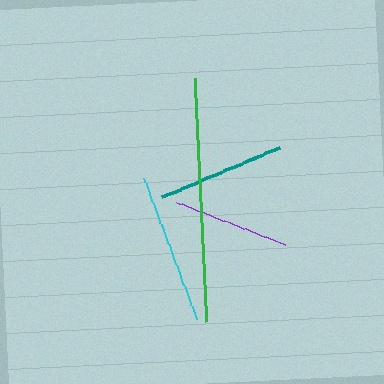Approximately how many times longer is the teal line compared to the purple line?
The teal line is approximately 1.1 times the length of the purple line.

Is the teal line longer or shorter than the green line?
The green line is longer than the teal line.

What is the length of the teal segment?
The teal segment is approximately 128 pixels long.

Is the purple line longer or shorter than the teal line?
The teal line is longer than the purple line.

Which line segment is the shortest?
The purple line is the shortest at approximately 116 pixels.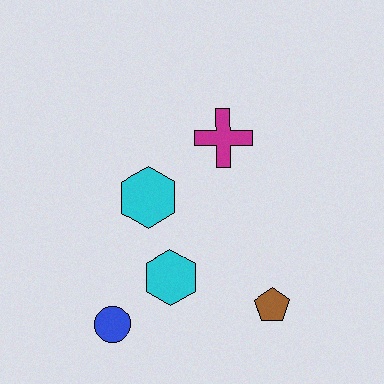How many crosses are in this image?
There is 1 cross.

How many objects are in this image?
There are 5 objects.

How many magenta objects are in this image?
There is 1 magenta object.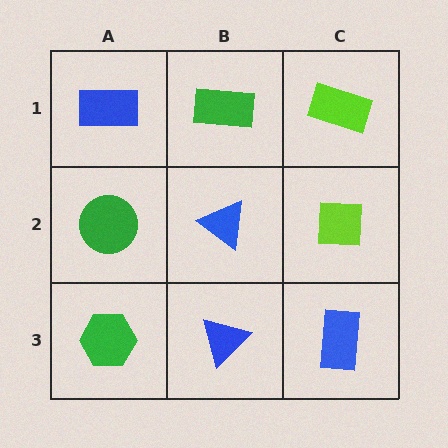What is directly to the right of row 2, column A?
A blue triangle.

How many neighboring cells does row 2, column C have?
3.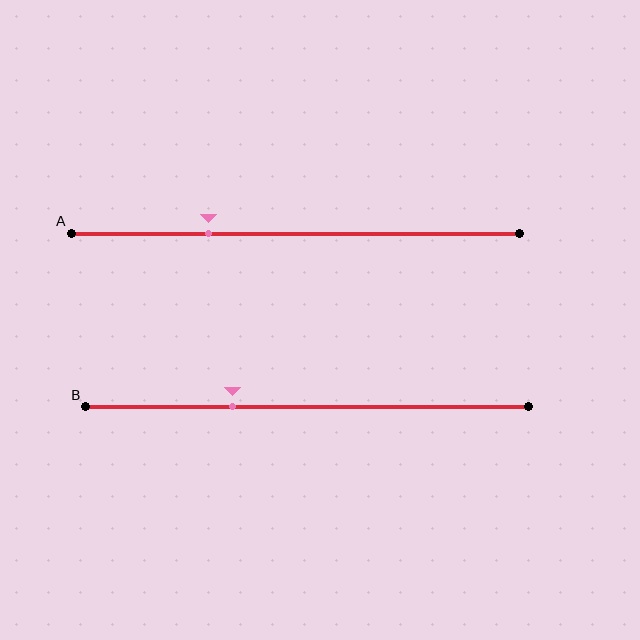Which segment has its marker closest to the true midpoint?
Segment B has its marker closest to the true midpoint.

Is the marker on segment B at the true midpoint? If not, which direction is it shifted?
No, the marker on segment B is shifted to the left by about 17% of the segment length.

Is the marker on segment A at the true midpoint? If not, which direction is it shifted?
No, the marker on segment A is shifted to the left by about 19% of the segment length.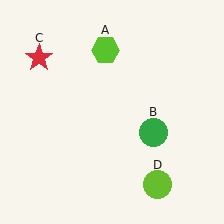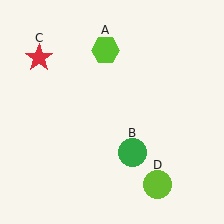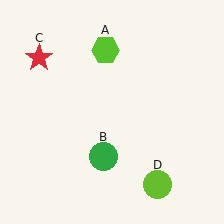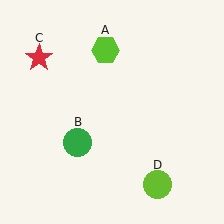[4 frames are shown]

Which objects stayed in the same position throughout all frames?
Lime hexagon (object A) and red star (object C) and lime circle (object D) remained stationary.